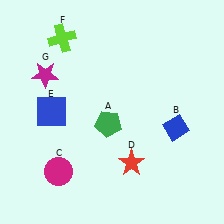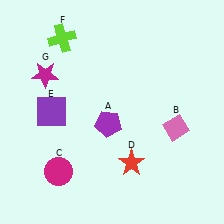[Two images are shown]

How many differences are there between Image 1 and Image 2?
There are 3 differences between the two images.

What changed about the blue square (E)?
In Image 1, E is blue. In Image 2, it changed to purple.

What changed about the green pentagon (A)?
In Image 1, A is green. In Image 2, it changed to purple.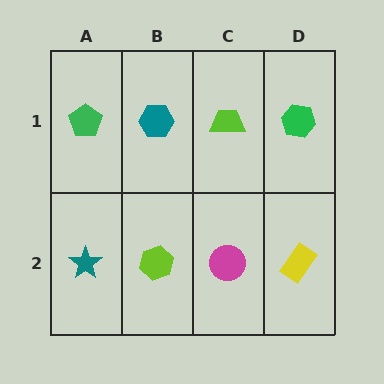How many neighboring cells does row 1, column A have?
2.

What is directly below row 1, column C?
A magenta circle.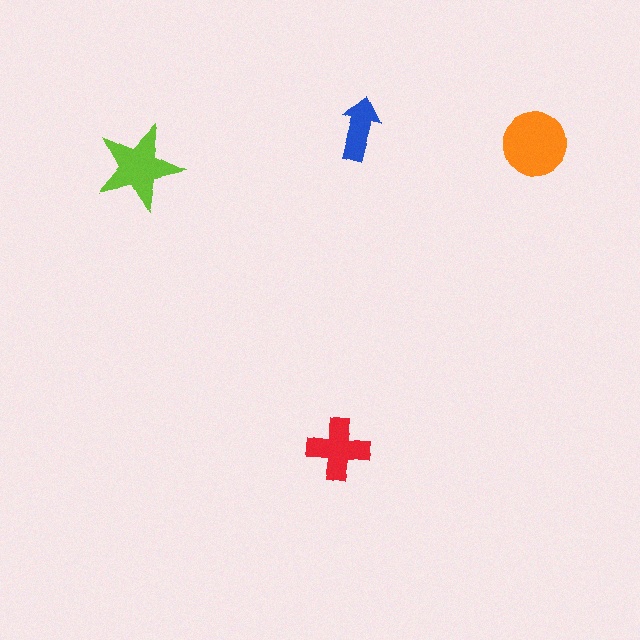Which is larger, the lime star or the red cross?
The lime star.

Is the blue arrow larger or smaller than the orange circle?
Smaller.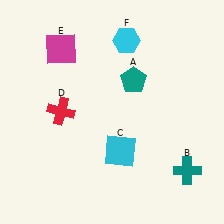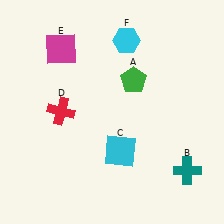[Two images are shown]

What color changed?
The pentagon (A) changed from teal in Image 1 to green in Image 2.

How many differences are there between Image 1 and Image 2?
There is 1 difference between the two images.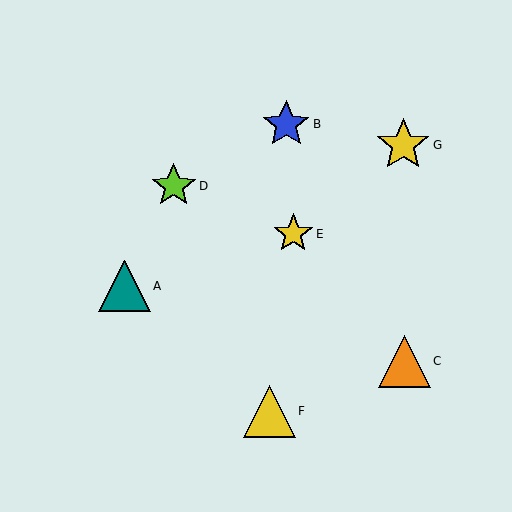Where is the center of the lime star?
The center of the lime star is at (174, 186).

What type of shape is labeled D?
Shape D is a lime star.